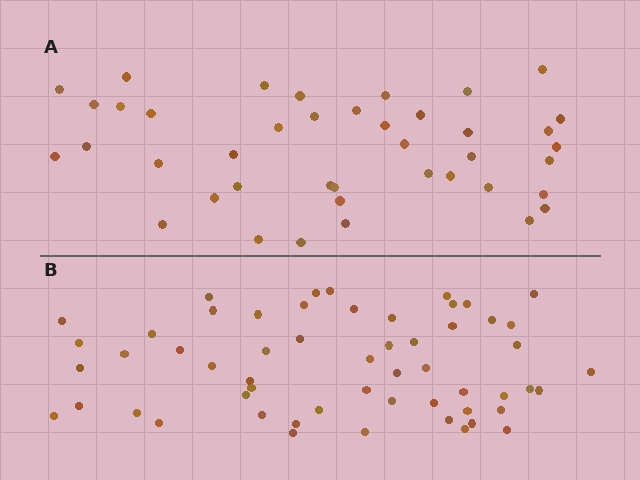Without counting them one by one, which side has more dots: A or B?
Region B (the bottom region) has more dots.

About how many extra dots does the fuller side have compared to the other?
Region B has approximately 15 more dots than region A.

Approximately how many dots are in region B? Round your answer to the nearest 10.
About 60 dots. (The exact count is 56, which rounds to 60.)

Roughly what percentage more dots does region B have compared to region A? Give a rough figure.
About 35% more.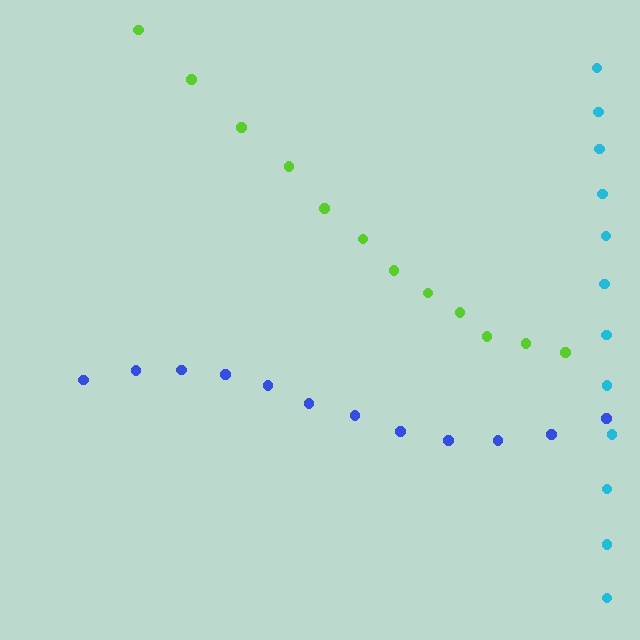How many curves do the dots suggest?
There are 3 distinct paths.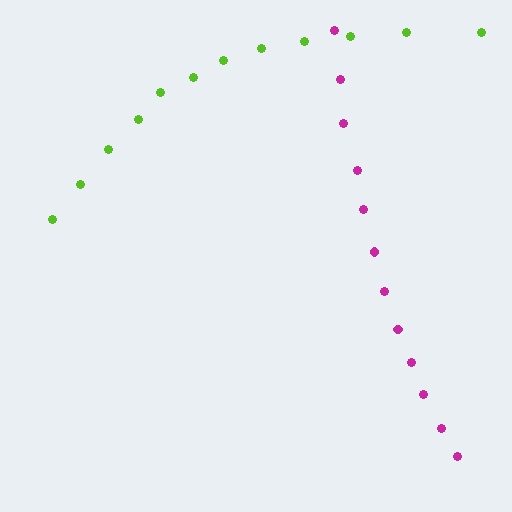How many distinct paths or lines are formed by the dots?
There are 2 distinct paths.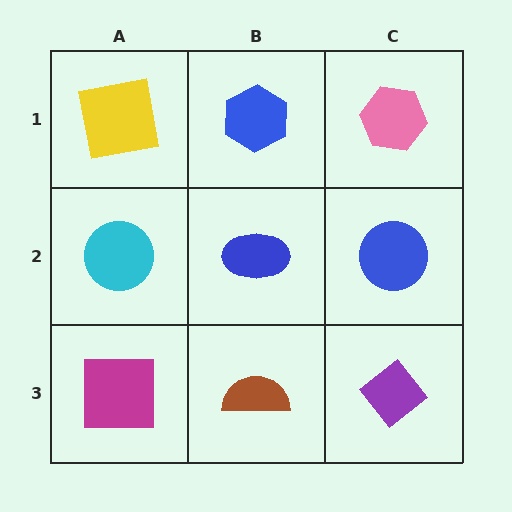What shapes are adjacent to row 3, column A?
A cyan circle (row 2, column A), a brown semicircle (row 3, column B).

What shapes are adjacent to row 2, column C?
A pink hexagon (row 1, column C), a purple diamond (row 3, column C), a blue ellipse (row 2, column B).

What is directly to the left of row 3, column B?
A magenta square.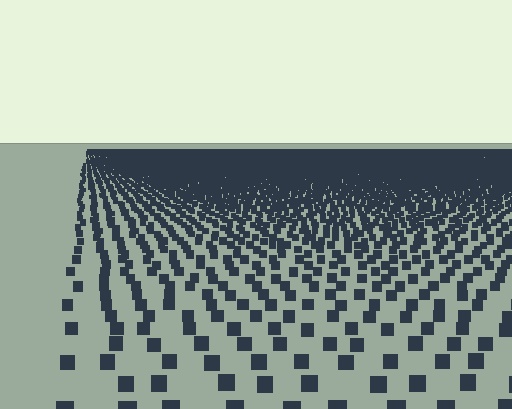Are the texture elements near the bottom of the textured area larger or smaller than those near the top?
Larger. Near the bottom, elements are closer to the viewer and appear at a bigger on-screen size.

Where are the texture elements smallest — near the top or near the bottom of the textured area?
Near the top.